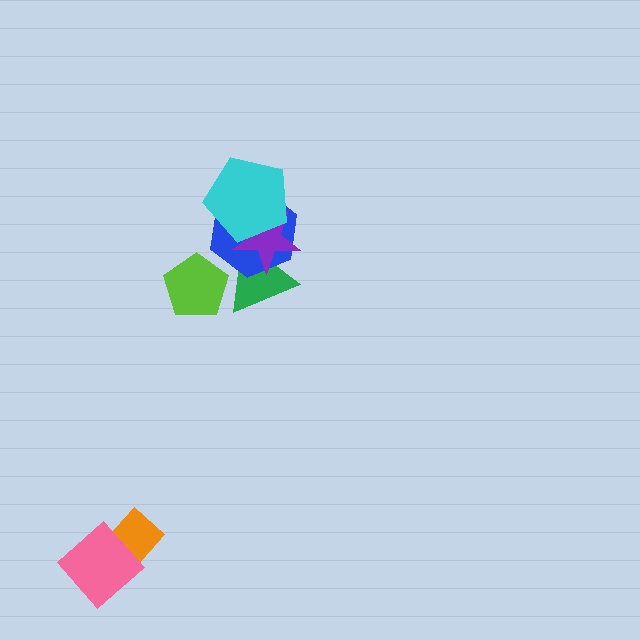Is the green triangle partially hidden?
Yes, it is partially covered by another shape.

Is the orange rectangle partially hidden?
Yes, it is partially covered by another shape.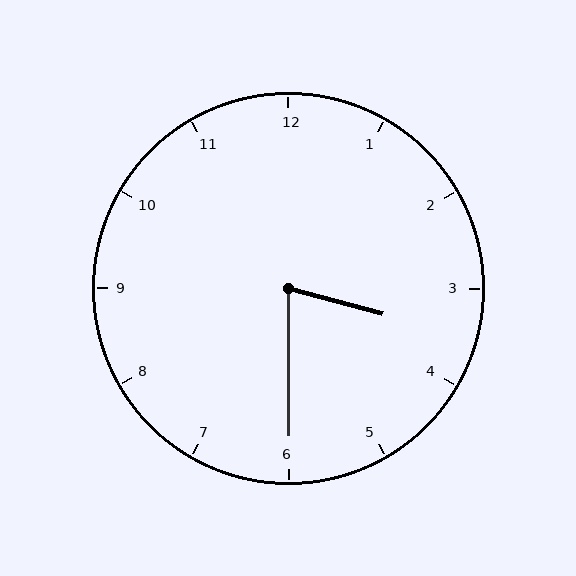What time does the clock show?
3:30.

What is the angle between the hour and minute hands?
Approximately 75 degrees.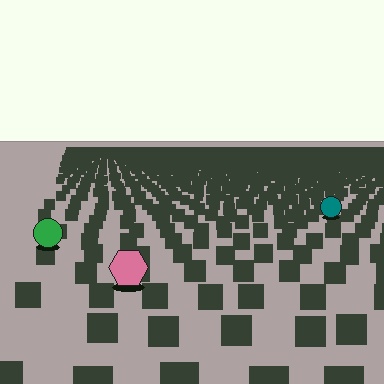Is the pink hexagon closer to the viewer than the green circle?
Yes. The pink hexagon is closer — you can tell from the texture gradient: the ground texture is coarser near it.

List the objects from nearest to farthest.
From nearest to farthest: the pink hexagon, the green circle, the teal circle.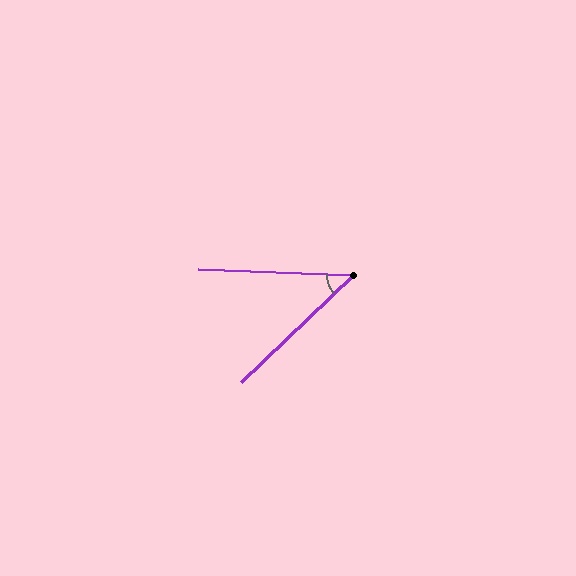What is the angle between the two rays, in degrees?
Approximately 46 degrees.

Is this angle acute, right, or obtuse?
It is acute.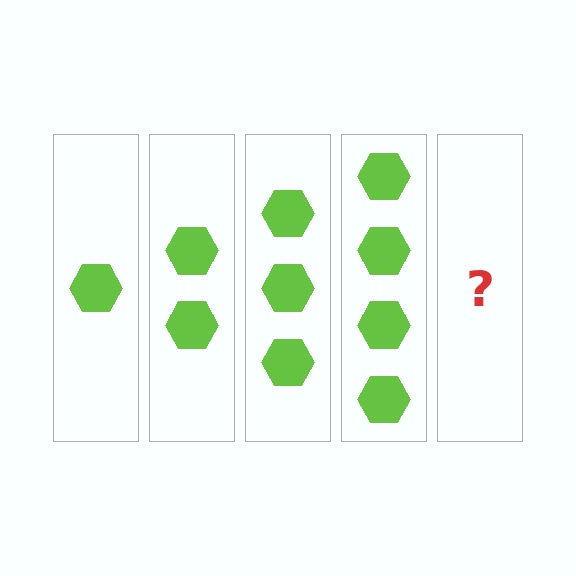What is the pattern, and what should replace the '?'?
The pattern is that each step adds one more hexagon. The '?' should be 5 hexagons.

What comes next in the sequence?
The next element should be 5 hexagons.